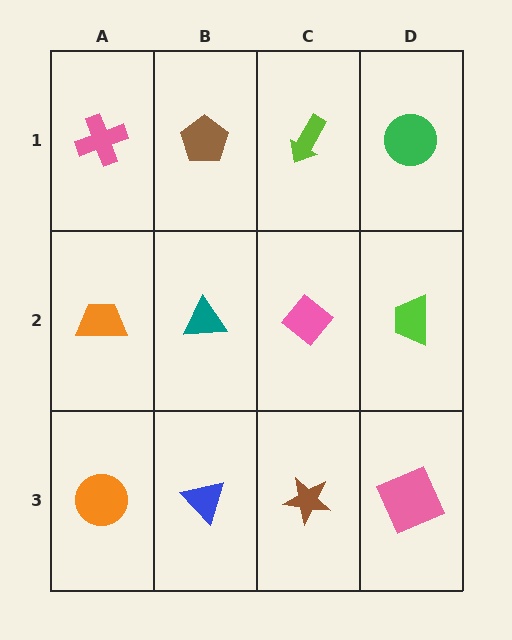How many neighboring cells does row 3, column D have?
2.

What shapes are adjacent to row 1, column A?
An orange trapezoid (row 2, column A), a brown pentagon (row 1, column B).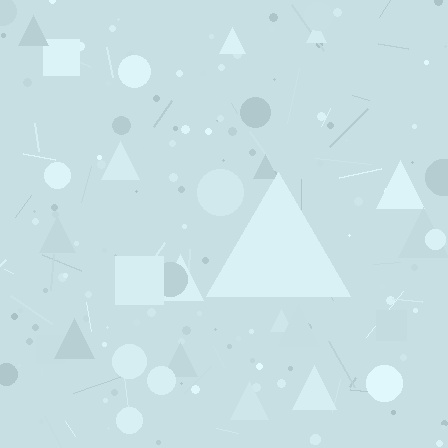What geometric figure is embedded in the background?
A triangle is embedded in the background.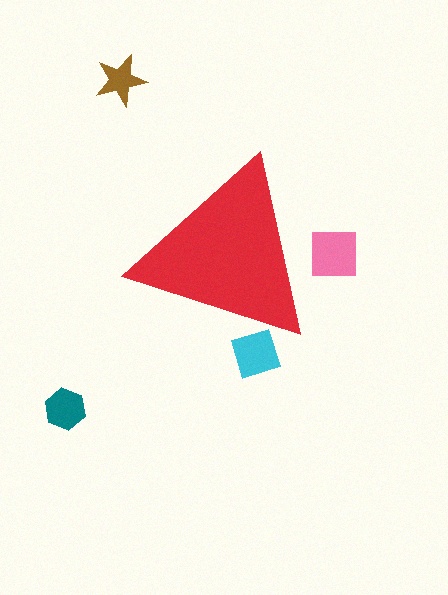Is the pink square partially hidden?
Yes, the pink square is partially hidden behind the red triangle.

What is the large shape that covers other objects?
A red triangle.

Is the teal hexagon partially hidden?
No, the teal hexagon is fully visible.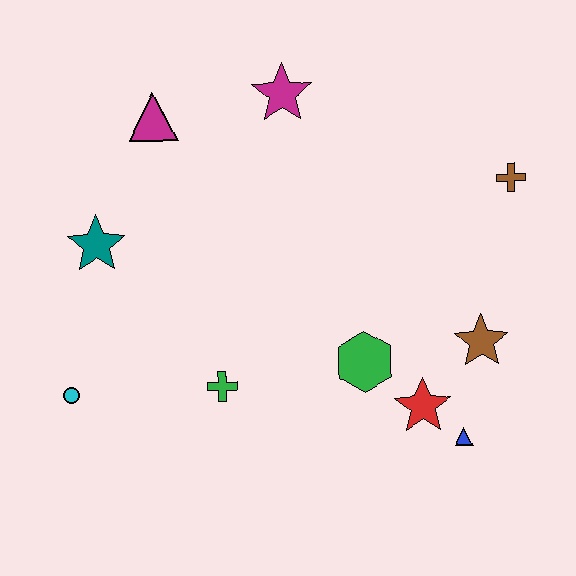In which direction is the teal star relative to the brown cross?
The teal star is to the left of the brown cross.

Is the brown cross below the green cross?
No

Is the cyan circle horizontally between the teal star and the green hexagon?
No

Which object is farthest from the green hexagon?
The magenta triangle is farthest from the green hexagon.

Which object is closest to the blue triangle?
The red star is closest to the blue triangle.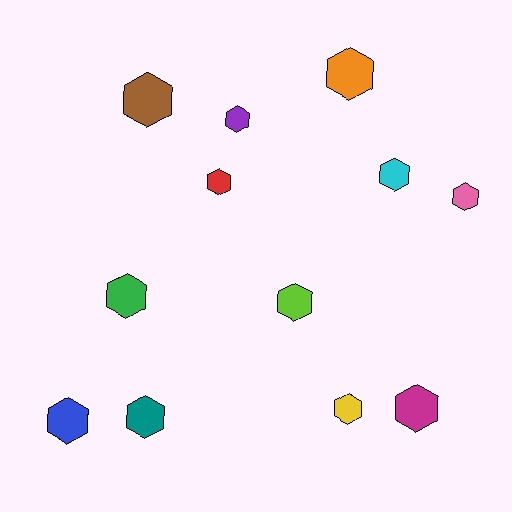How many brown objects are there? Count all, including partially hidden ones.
There is 1 brown object.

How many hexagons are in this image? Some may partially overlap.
There are 12 hexagons.